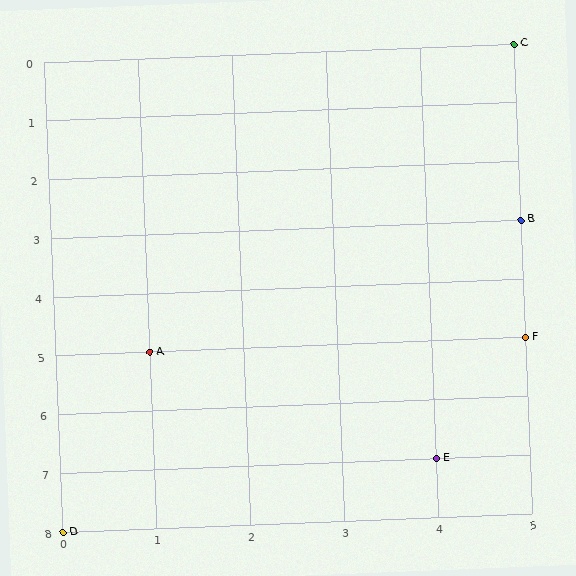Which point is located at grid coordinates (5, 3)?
Point B is at (5, 3).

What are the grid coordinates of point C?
Point C is at grid coordinates (5, 0).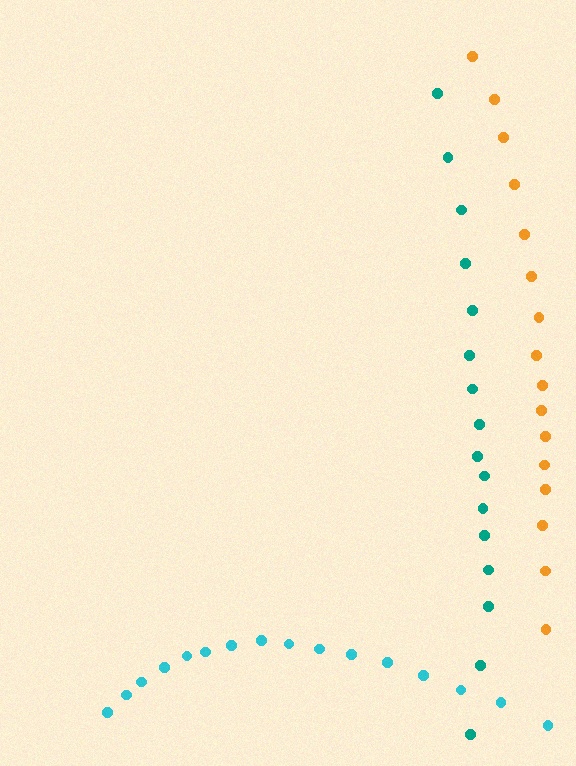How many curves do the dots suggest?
There are 3 distinct paths.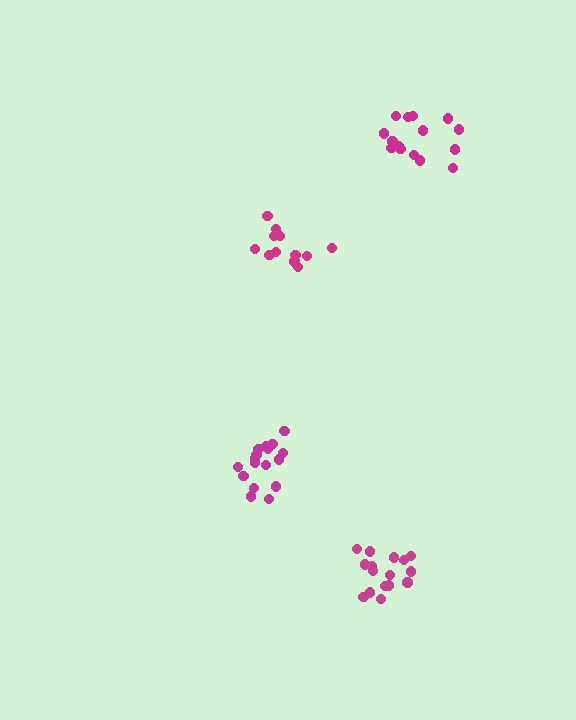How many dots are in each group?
Group 1: 16 dots, Group 2: 12 dots, Group 3: 15 dots, Group 4: 17 dots (60 total).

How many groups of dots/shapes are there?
There are 4 groups.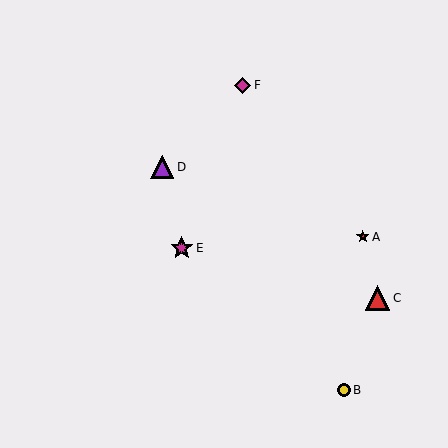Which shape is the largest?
The red triangle (labeled C) is the largest.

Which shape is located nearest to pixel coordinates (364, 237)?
The red star (labeled A) at (363, 237) is nearest to that location.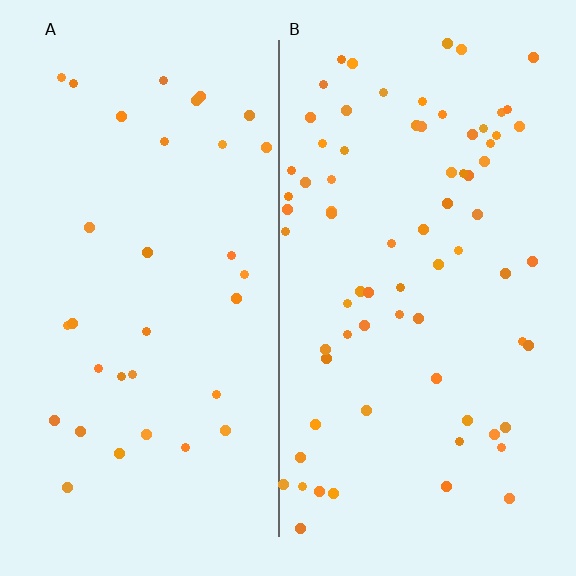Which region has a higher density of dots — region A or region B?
B (the right).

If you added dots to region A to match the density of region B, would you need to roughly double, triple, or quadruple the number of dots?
Approximately double.